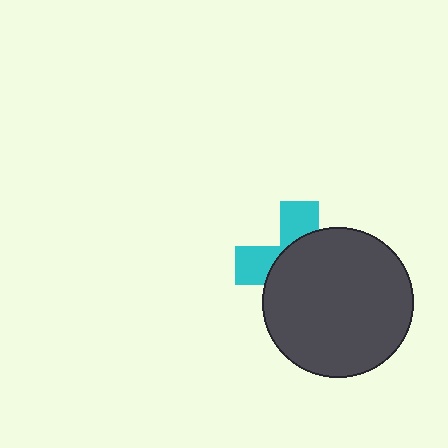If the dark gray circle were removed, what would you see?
You would see the complete cyan cross.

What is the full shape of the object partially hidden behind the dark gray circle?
The partially hidden object is a cyan cross.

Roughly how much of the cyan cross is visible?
A small part of it is visible (roughly 34%).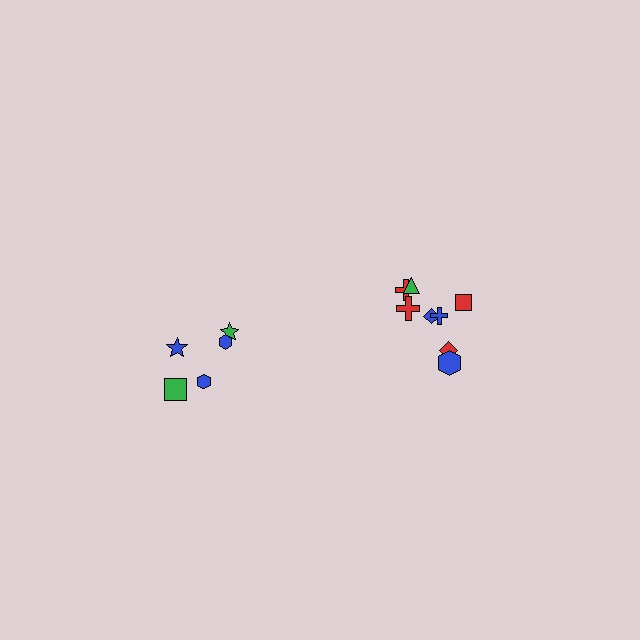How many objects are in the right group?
There are 8 objects.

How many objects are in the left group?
There are 5 objects.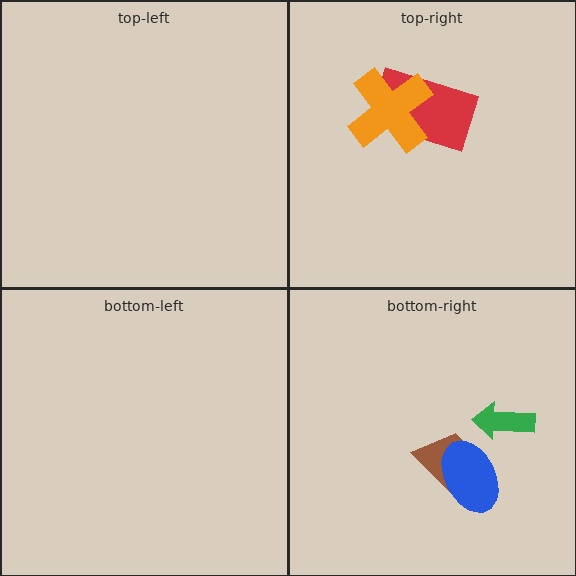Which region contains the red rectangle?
The top-right region.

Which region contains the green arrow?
The bottom-right region.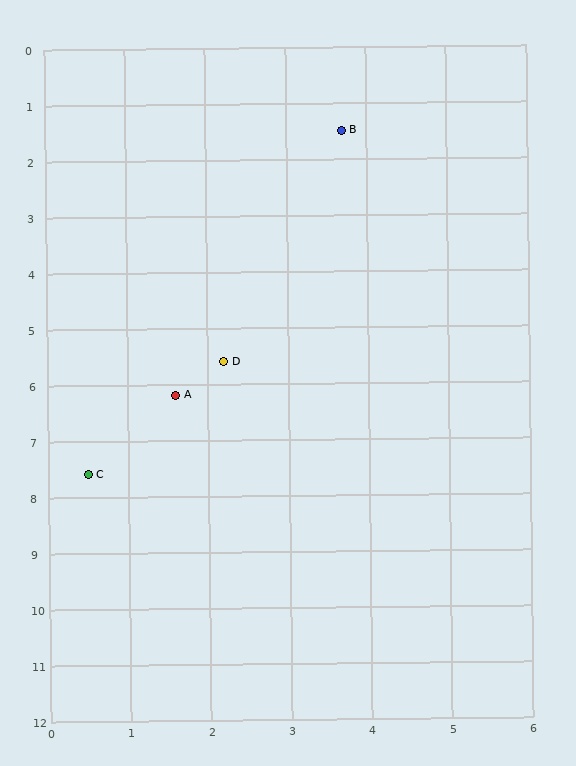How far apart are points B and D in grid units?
Points B and D are about 4.4 grid units apart.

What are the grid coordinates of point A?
Point A is at approximately (1.6, 6.2).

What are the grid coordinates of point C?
Point C is at approximately (0.5, 7.6).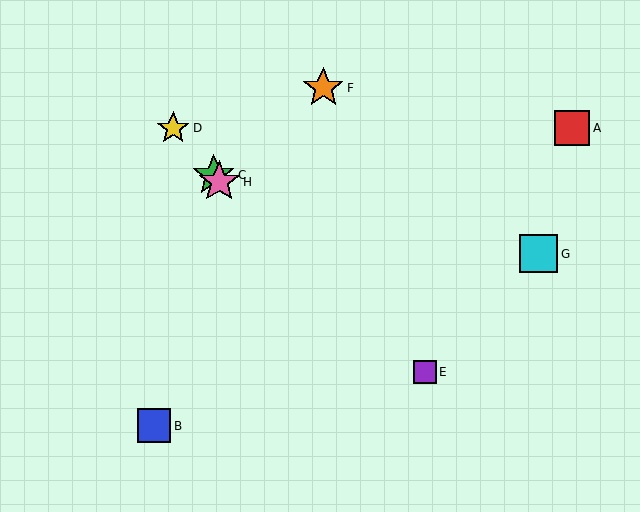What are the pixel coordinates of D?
Object D is at (173, 128).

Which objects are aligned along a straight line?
Objects C, D, H are aligned along a straight line.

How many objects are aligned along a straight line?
3 objects (C, D, H) are aligned along a straight line.